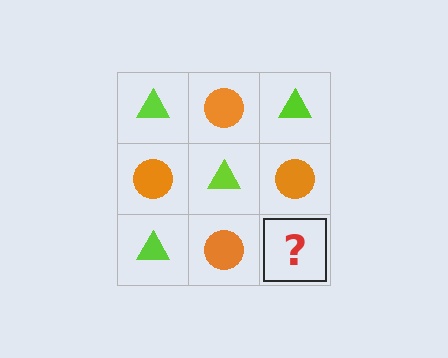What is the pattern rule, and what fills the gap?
The rule is that it alternates lime triangle and orange circle in a checkerboard pattern. The gap should be filled with a lime triangle.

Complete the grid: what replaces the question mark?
The question mark should be replaced with a lime triangle.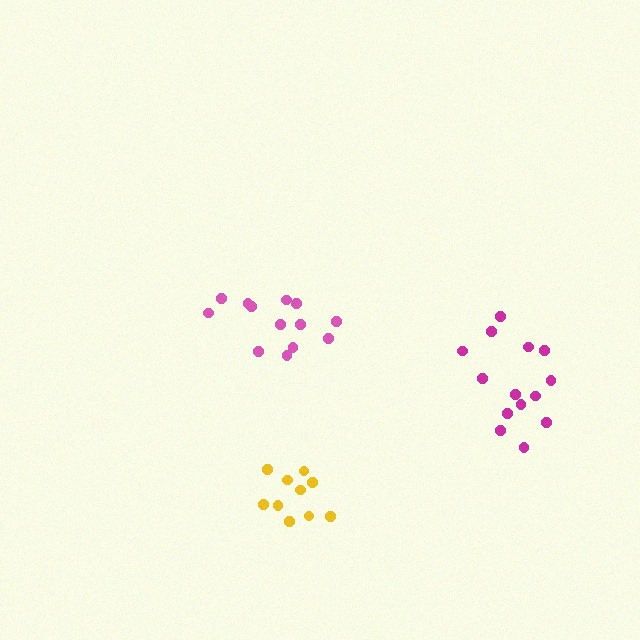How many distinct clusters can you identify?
There are 3 distinct clusters.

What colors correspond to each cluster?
The clusters are colored: pink, yellow, magenta.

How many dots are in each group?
Group 1: 13 dots, Group 2: 10 dots, Group 3: 14 dots (37 total).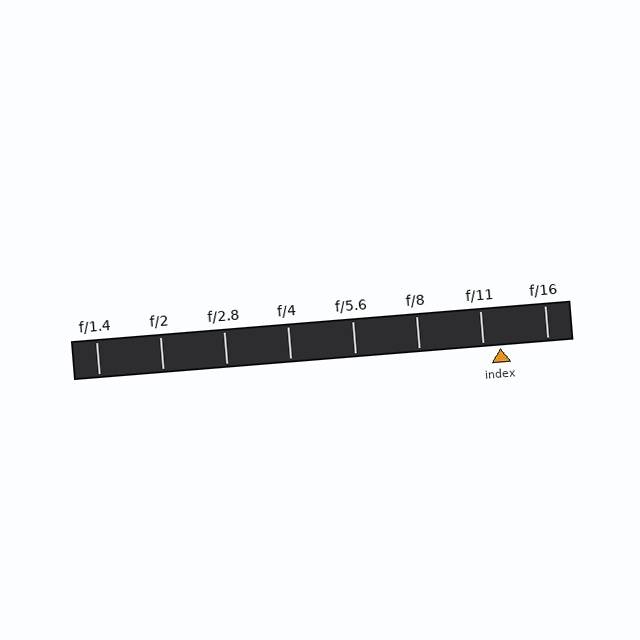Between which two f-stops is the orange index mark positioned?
The index mark is between f/11 and f/16.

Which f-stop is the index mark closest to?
The index mark is closest to f/11.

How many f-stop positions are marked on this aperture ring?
There are 8 f-stop positions marked.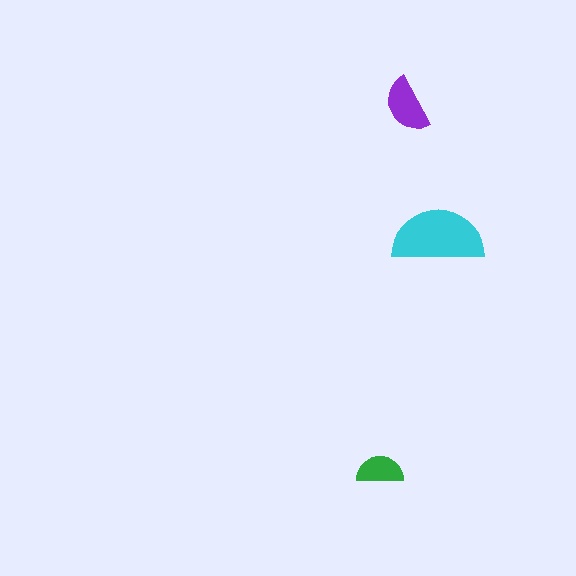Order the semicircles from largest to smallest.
the cyan one, the purple one, the green one.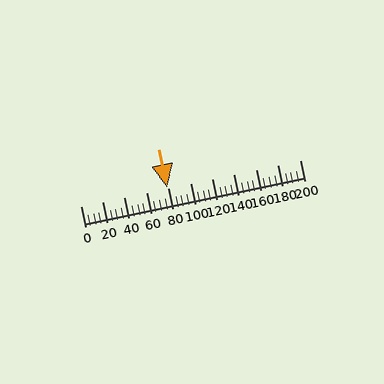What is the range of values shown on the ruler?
The ruler shows values from 0 to 200.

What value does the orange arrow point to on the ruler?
The orange arrow points to approximately 79.